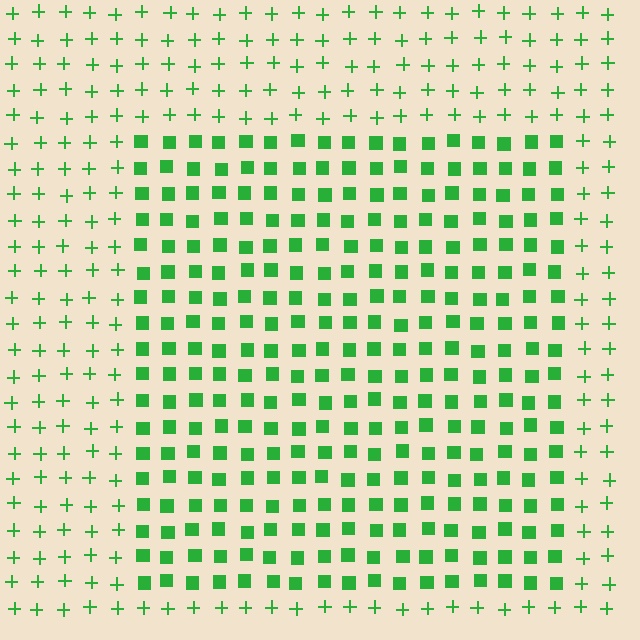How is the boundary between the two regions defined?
The boundary is defined by a change in element shape: squares inside vs. plus signs outside. All elements share the same color and spacing.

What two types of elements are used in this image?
The image uses squares inside the rectangle region and plus signs outside it.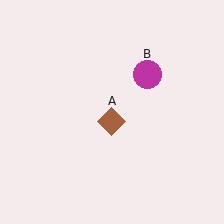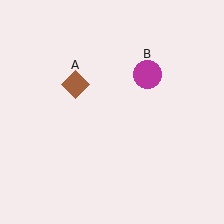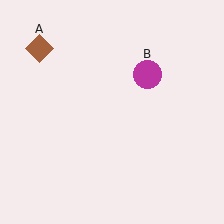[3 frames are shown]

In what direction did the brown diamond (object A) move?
The brown diamond (object A) moved up and to the left.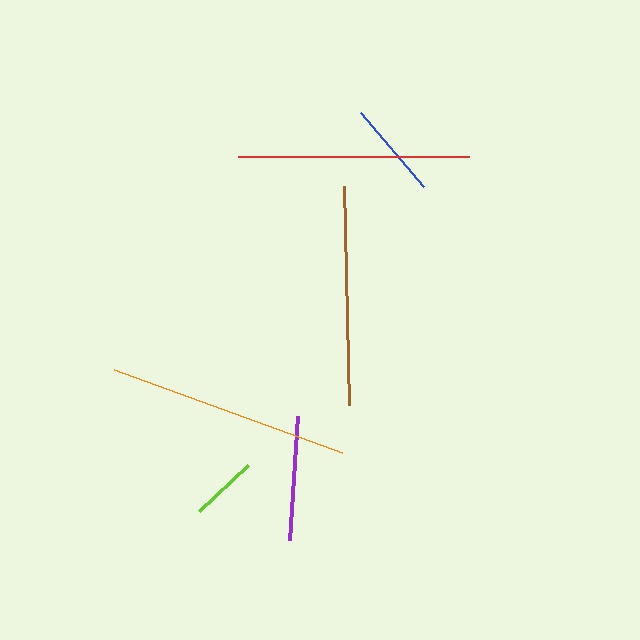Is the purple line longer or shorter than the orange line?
The orange line is longer than the purple line.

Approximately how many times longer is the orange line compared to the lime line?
The orange line is approximately 3.7 times the length of the lime line.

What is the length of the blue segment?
The blue segment is approximately 97 pixels long.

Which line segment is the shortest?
The lime line is the shortest at approximately 66 pixels.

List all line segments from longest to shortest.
From longest to shortest: orange, red, brown, purple, blue, lime.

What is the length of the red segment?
The red segment is approximately 231 pixels long.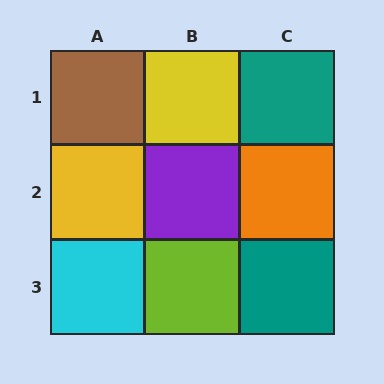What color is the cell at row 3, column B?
Lime.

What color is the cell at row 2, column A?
Yellow.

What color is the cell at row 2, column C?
Orange.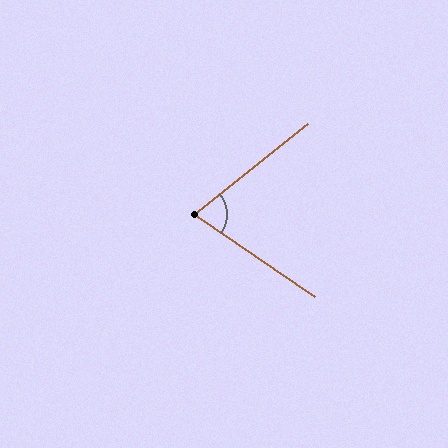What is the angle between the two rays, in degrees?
Approximately 73 degrees.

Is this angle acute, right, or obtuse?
It is acute.